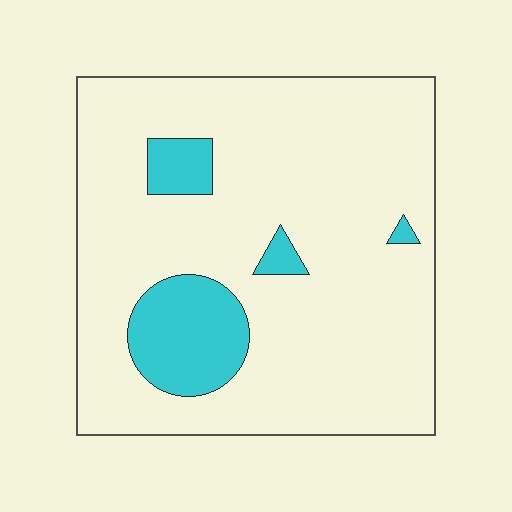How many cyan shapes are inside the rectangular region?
4.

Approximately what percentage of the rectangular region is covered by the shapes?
Approximately 15%.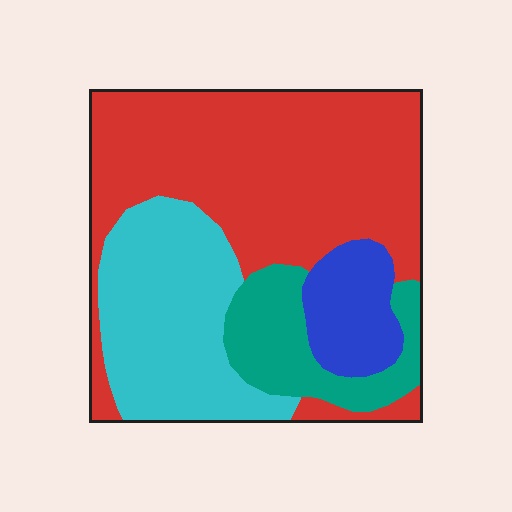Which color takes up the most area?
Red, at roughly 50%.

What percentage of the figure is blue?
Blue takes up about one tenth (1/10) of the figure.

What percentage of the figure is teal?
Teal covers 14% of the figure.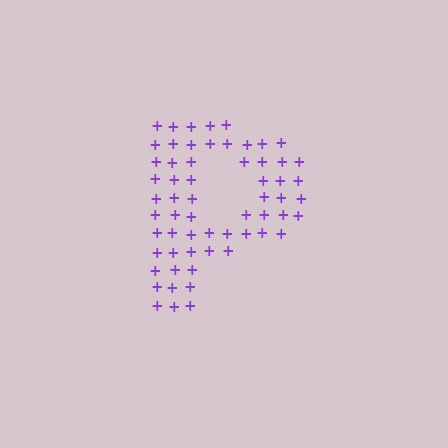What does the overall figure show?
The overall figure shows the letter P.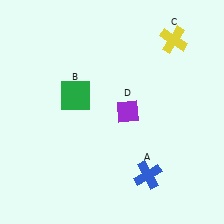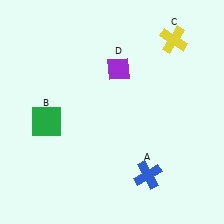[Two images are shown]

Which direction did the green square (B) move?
The green square (B) moved left.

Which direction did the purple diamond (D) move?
The purple diamond (D) moved up.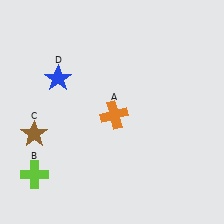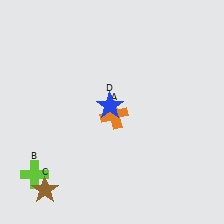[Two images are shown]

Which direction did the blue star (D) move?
The blue star (D) moved right.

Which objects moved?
The objects that moved are: the brown star (C), the blue star (D).